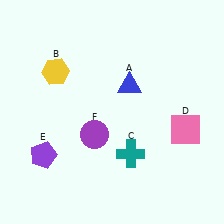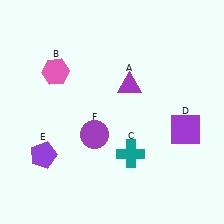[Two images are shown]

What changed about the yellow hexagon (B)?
In Image 1, B is yellow. In Image 2, it changed to pink.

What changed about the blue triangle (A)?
In Image 1, A is blue. In Image 2, it changed to purple.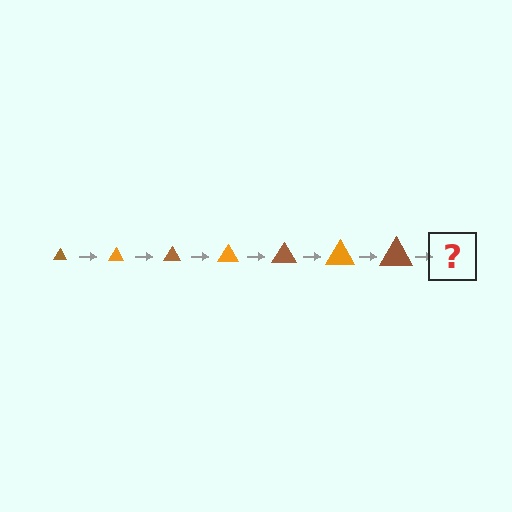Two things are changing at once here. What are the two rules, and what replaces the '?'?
The two rules are that the triangle grows larger each step and the color cycles through brown and orange. The '?' should be an orange triangle, larger than the previous one.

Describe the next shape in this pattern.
It should be an orange triangle, larger than the previous one.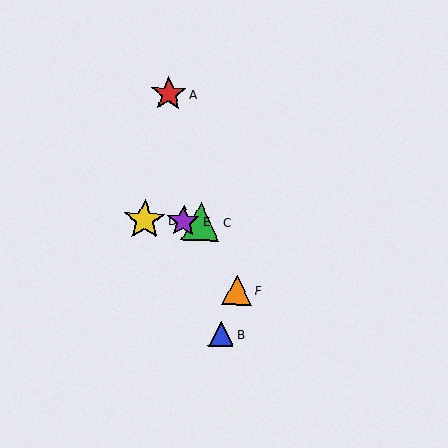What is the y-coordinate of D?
Object D is at y≈220.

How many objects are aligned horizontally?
3 objects (C, D, E) are aligned horizontally.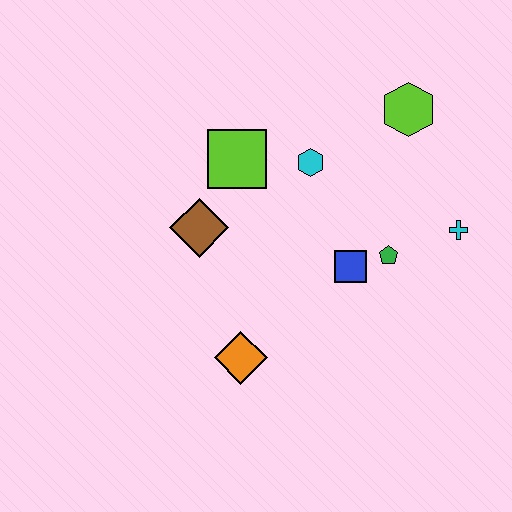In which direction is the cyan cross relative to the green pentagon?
The cyan cross is to the right of the green pentagon.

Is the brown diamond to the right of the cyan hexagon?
No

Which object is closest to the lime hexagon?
The cyan hexagon is closest to the lime hexagon.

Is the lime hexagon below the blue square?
No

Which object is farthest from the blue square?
The lime hexagon is farthest from the blue square.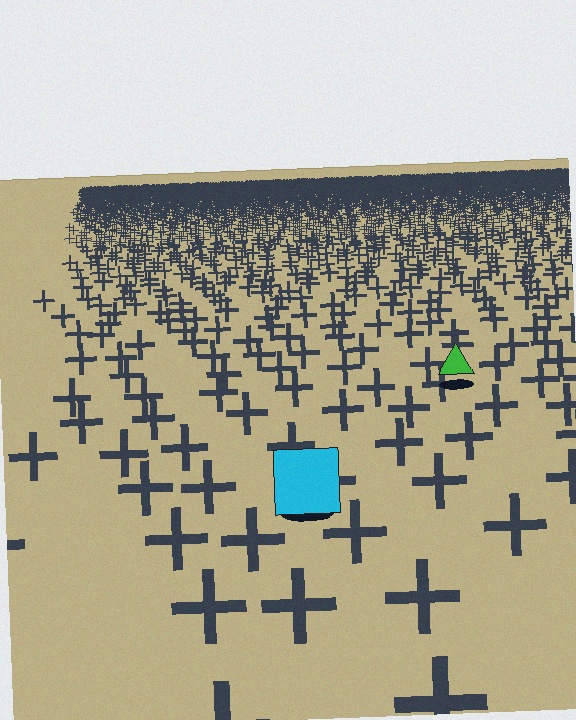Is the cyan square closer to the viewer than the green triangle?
Yes. The cyan square is closer — you can tell from the texture gradient: the ground texture is coarser near it.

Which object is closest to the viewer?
The cyan square is closest. The texture marks near it are larger and more spread out.